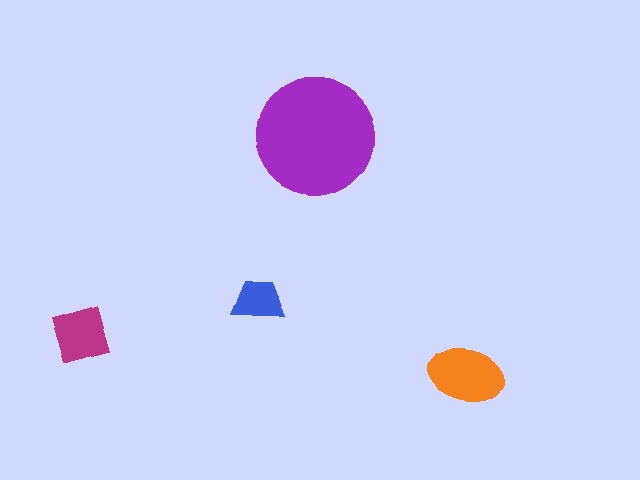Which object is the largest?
The purple circle.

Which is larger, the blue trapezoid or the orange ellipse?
The orange ellipse.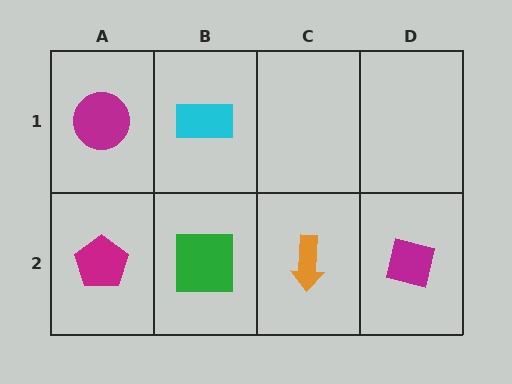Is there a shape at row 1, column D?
No, that cell is empty.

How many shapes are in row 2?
4 shapes.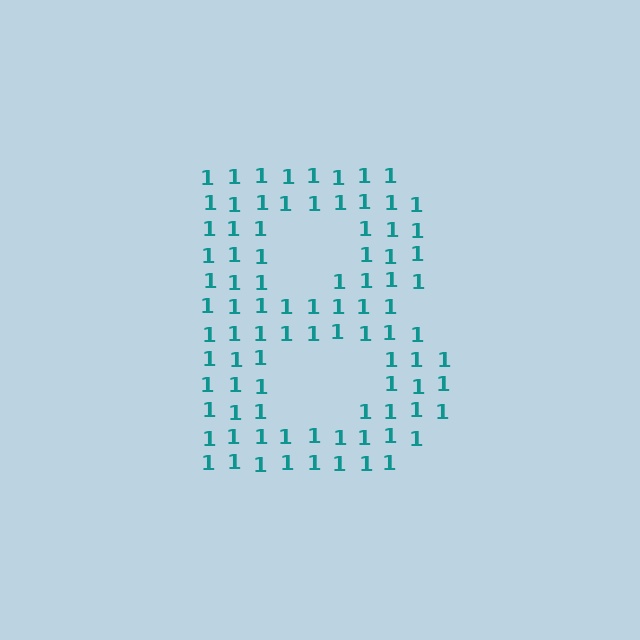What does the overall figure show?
The overall figure shows the letter B.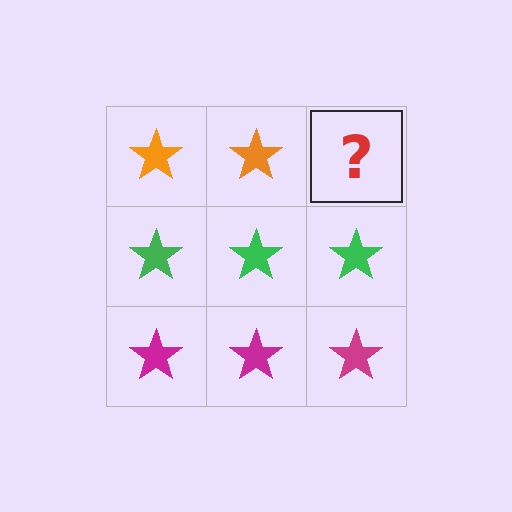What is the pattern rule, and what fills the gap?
The rule is that each row has a consistent color. The gap should be filled with an orange star.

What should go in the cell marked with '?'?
The missing cell should contain an orange star.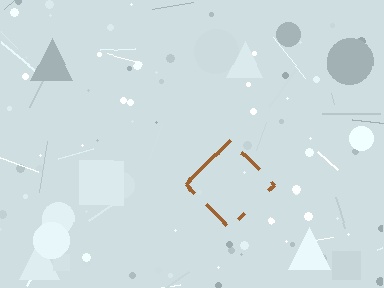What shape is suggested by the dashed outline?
The dashed outline suggests a diamond.